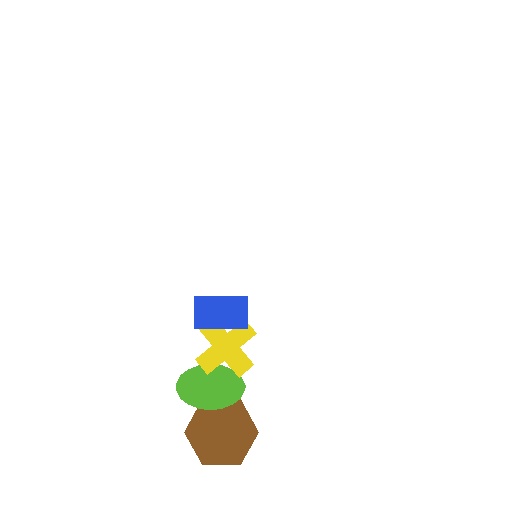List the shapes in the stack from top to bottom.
From top to bottom: the blue rectangle, the yellow cross, the lime ellipse, the brown hexagon.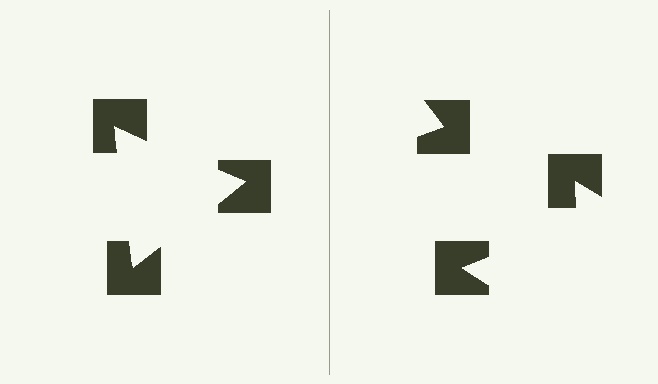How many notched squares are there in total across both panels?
6 — 3 on each side.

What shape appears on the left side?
An illusory triangle.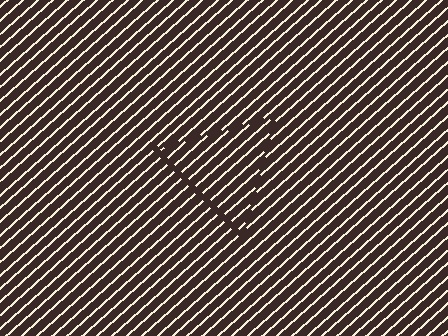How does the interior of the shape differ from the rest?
The interior of the shape contains the same grating, shifted by half a period — the contour is defined by the phase discontinuity where line-ends from the inner and outer gratings abut.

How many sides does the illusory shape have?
3 sides — the line-ends trace a triangle.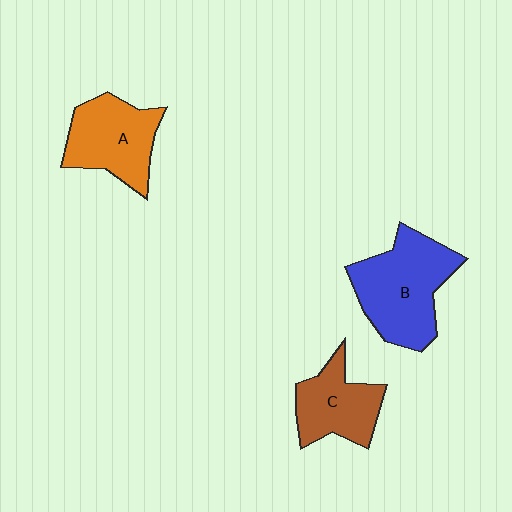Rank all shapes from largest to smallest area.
From largest to smallest: B (blue), A (orange), C (brown).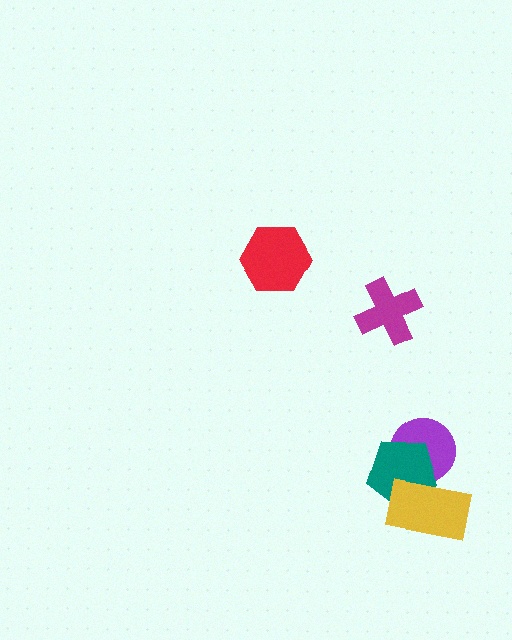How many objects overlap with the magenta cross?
0 objects overlap with the magenta cross.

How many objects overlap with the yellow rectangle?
2 objects overlap with the yellow rectangle.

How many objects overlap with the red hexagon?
0 objects overlap with the red hexagon.